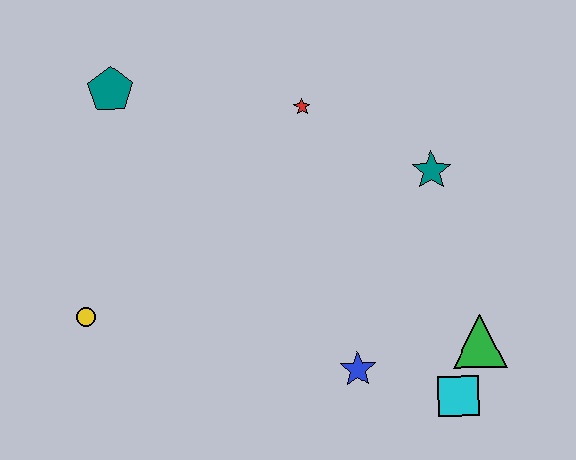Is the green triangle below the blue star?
No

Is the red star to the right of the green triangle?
No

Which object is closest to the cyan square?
The green triangle is closest to the cyan square.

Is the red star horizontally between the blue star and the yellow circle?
Yes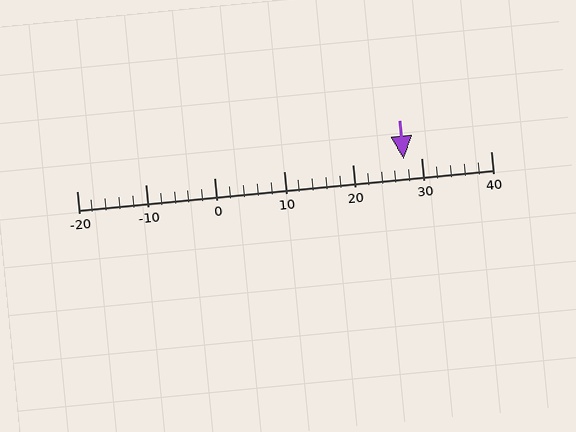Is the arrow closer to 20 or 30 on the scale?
The arrow is closer to 30.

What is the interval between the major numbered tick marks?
The major tick marks are spaced 10 units apart.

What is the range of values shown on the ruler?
The ruler shows values from -20 to 40.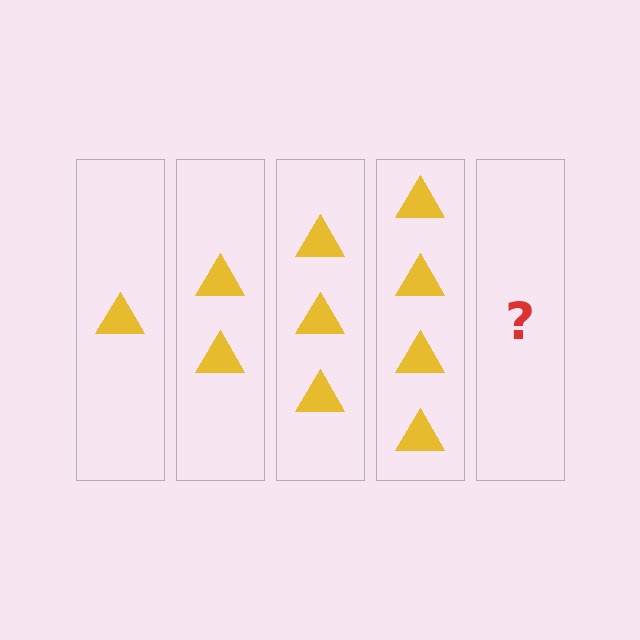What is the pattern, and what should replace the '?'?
The pattern is that each step adds one more triangle. The '?' should be 5 triangles.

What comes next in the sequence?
The next element should be 5 triangles.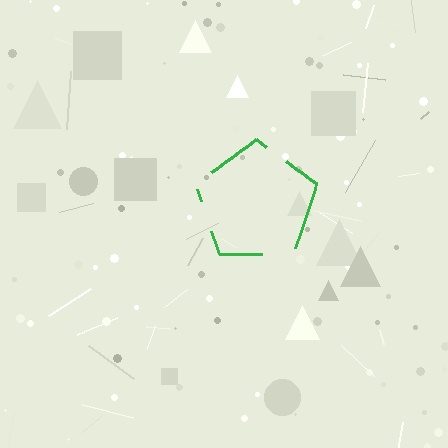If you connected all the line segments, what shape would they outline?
They would outline a pentagon.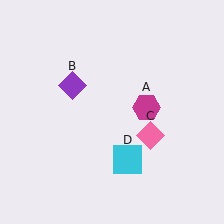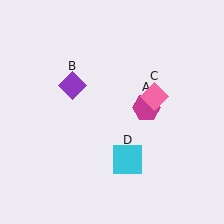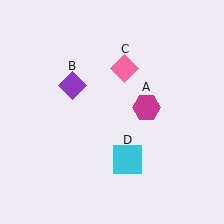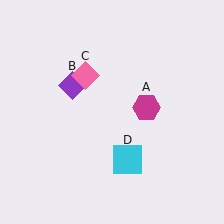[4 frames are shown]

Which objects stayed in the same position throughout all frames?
Magenta hexagon (object A) and purple diamond (object B) and cyan square (object D) remained stationary.